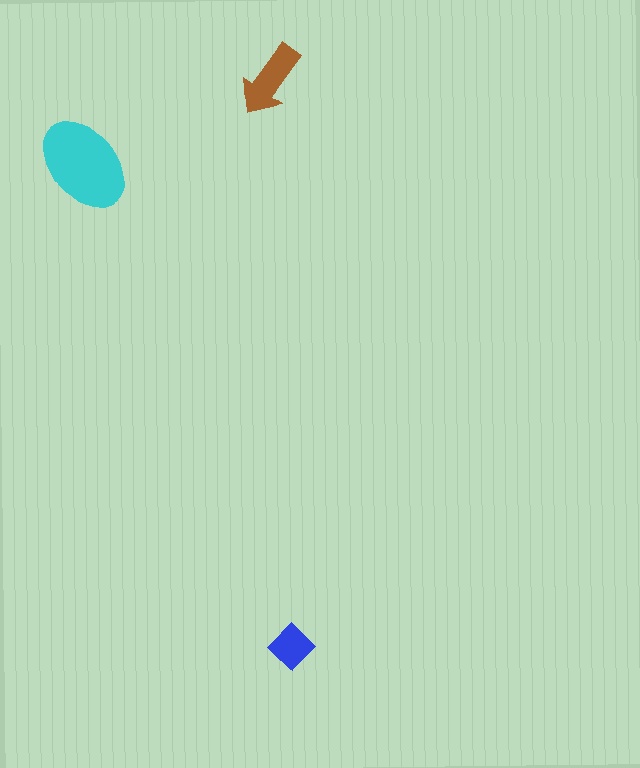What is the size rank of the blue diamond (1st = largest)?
3rd.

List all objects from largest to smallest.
The cyan ellipse, the brown arrow, the blue diamond.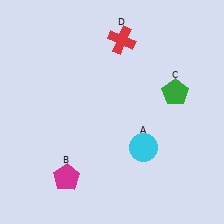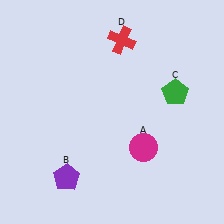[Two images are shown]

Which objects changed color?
A changed from cyan to magenta. B changed from magenta to purple.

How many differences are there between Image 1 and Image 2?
There are 2 differences between the two images.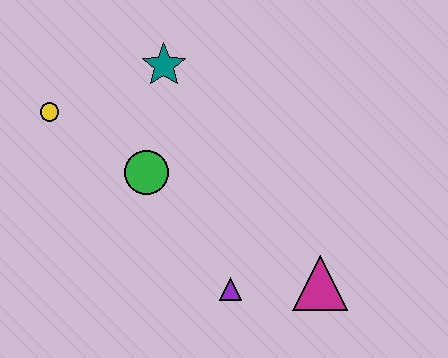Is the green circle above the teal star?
No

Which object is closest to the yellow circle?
The green circle is closest to the yellow circle.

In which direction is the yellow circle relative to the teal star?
The yellow circle is to the left of the teal star.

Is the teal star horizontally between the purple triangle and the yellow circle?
Yes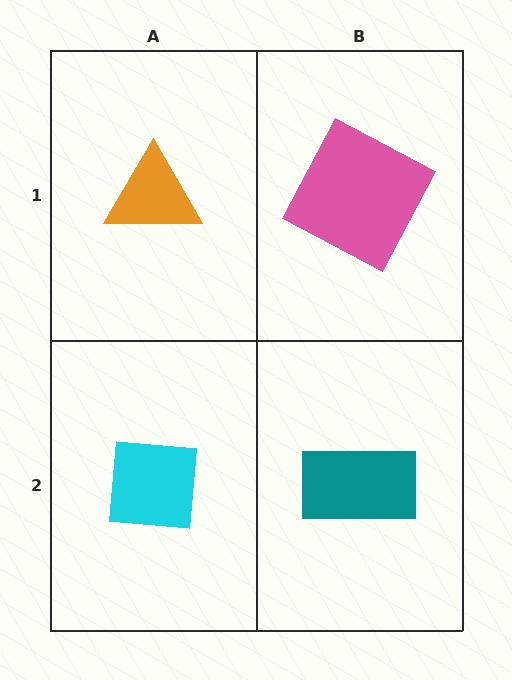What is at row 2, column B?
A teal rectangle.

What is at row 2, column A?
A cyan square.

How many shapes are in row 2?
2 shapes.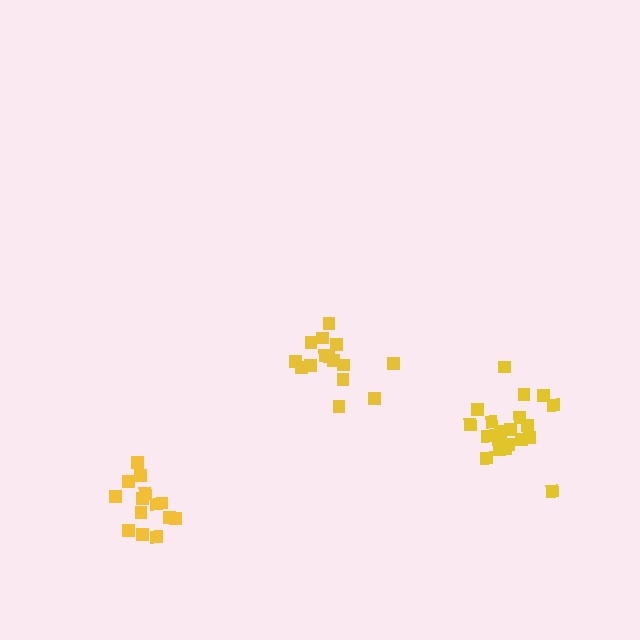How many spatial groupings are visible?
There are 3 spatial groupings.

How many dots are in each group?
Group 1: 15 dots, Group 2: 20 dots, Group 3: 14 dots (49 total).